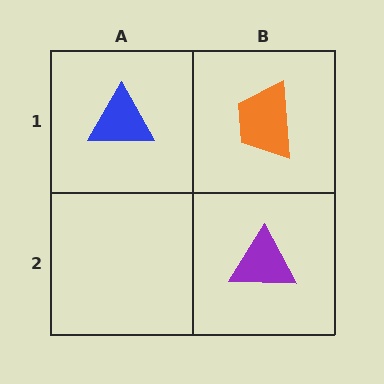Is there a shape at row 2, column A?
No, that cell is empty.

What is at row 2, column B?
A purple triangle.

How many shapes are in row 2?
1 shape.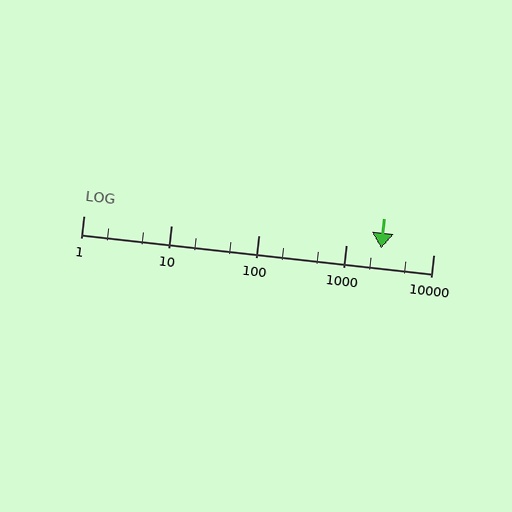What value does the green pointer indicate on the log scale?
The pointer indicates approximately 2500.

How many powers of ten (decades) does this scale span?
The scale spans 4 decades, from 1 to 10000.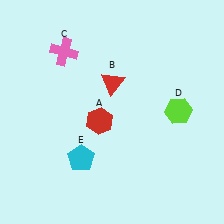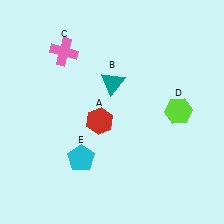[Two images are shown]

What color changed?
The triangle (B) changed from red in Image 1 to teal in Image 2.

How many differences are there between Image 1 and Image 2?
There is 1 difference between the two images.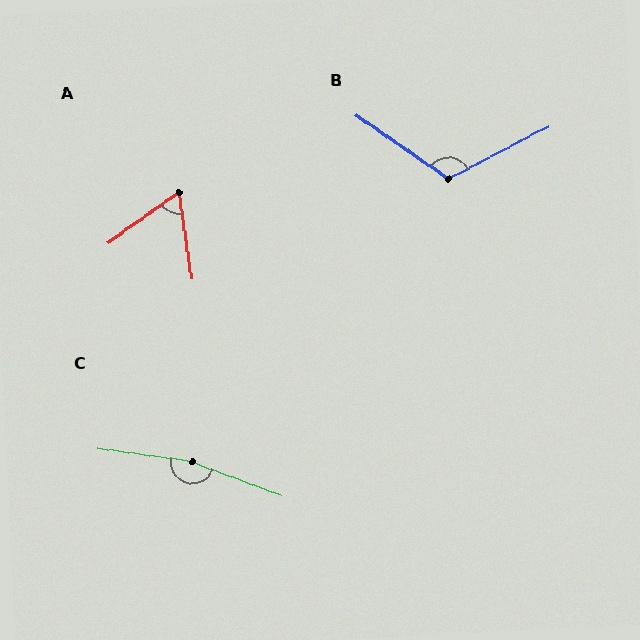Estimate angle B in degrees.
Approximately 118 degrees.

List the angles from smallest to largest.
A (63°), B (118°), C (168°).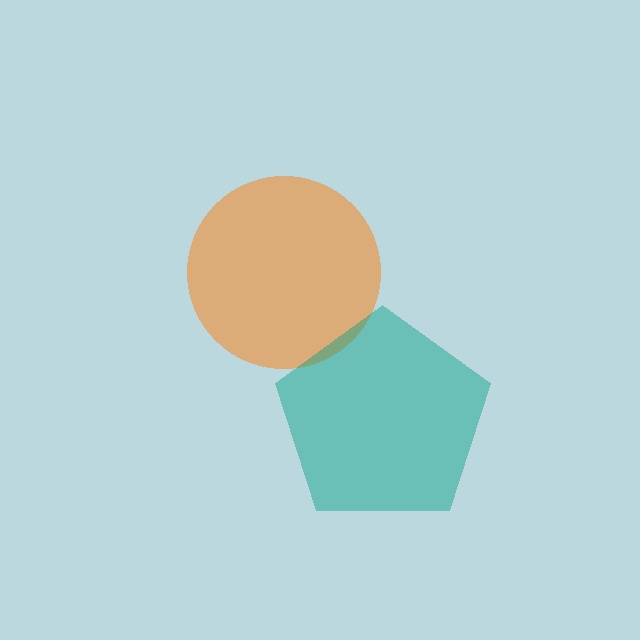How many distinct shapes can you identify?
There are 2 distinct shapes: an orange circle, a teal pentagon.